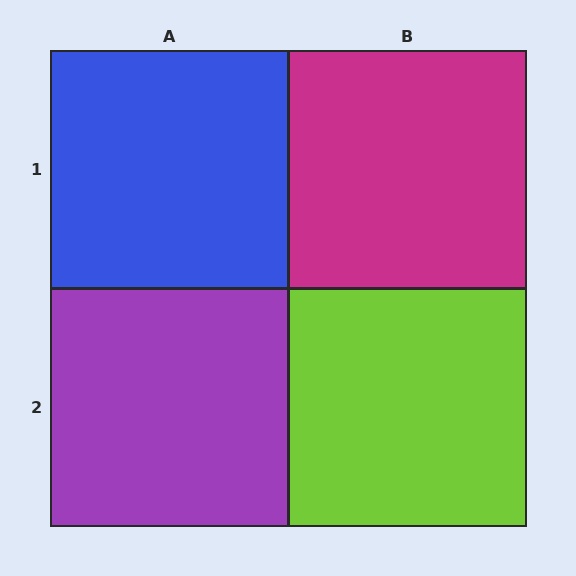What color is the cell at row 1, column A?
Blue.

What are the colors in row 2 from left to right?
Purple, lime.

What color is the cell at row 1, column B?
Magenta.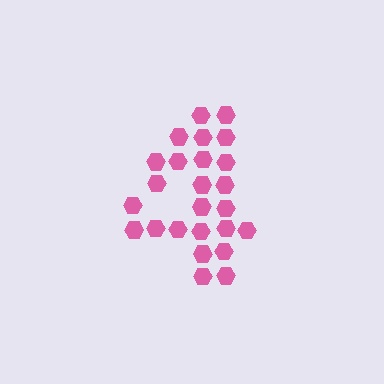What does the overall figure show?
The overall figure shows the digit 4.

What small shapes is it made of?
It is made of small hexagons.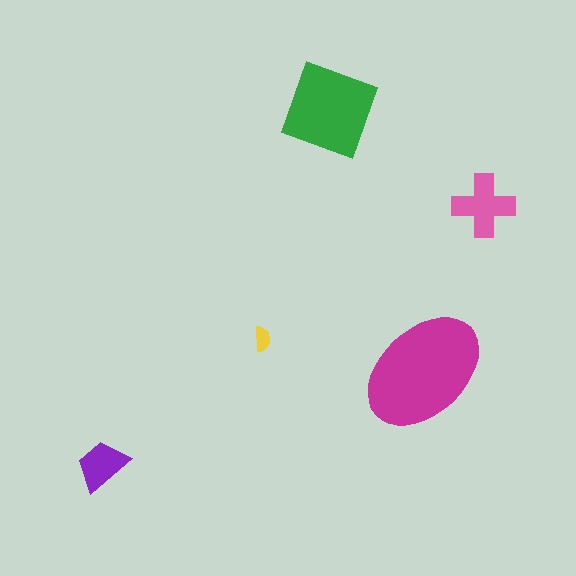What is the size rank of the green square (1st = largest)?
2nd.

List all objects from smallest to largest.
The yellow semicircle, the purple trapezoid, the pink cross, the green square, the magenta ellipse.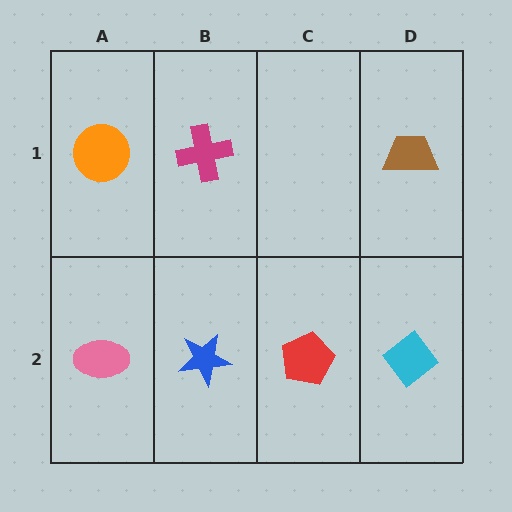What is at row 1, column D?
A brown trapezoid.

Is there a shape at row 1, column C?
No, that cell is empty.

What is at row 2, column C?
A red pentagon.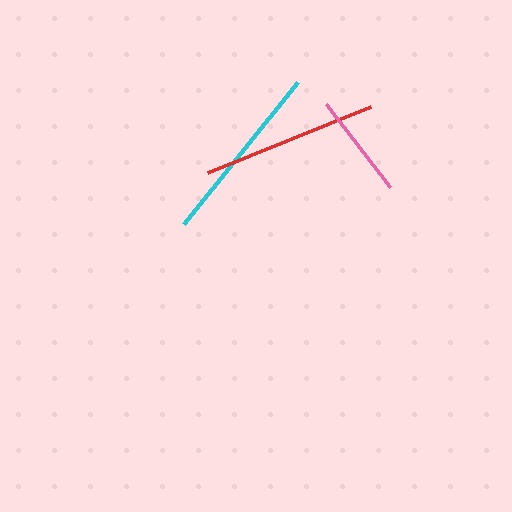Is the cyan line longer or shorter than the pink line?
The cyan line is longer than the pink line.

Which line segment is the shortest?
The pink line is the shortest at approximately 105 pixels.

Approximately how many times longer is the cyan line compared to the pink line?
The cyan line is approximately 1.7 times the length of the pink line.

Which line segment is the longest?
The cyan line is the longest at approximately 182 pixels.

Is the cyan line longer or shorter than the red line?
The cyan line is longer than the red line.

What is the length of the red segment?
The red segment is approximately 176 pixels long.